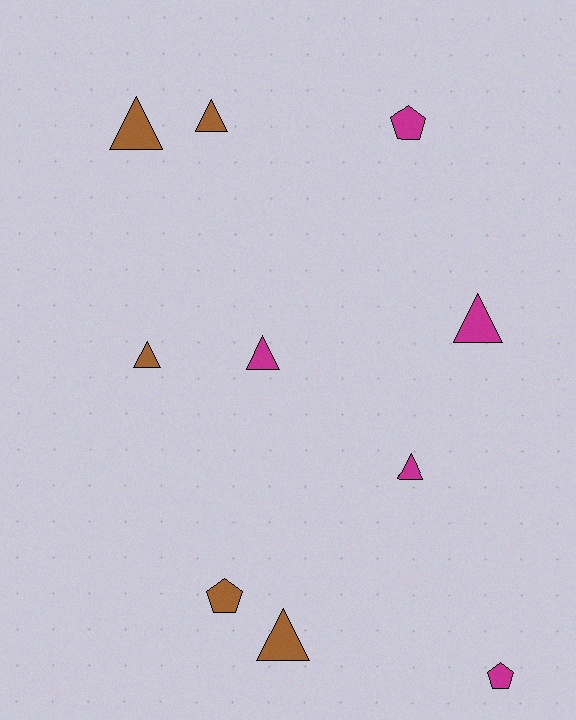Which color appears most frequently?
Magenta, with 5 objects.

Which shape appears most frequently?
Triangle, with 7 objects.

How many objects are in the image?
There are 10 objects.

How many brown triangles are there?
There are 4 brown triangles.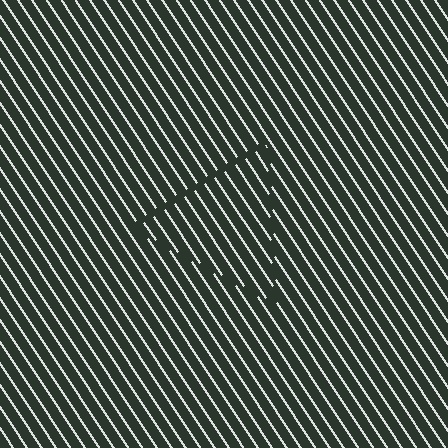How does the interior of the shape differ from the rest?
The interior of the shape contains the same grating, shifted by half a period — the contour is defined by the phase discontinuity where line-ends from the inner and outer gratings abut.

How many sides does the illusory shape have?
3 sides — the line-ends trace a triangle.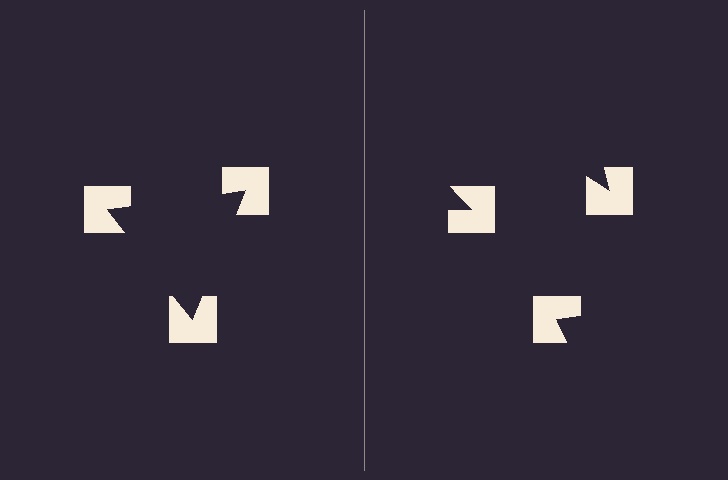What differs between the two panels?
The notched squares are positioned identically on both sides; only the wedge orientations differ. On the left they align to a triangle; on the right they are misaligned.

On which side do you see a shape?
An illusory triangle appears on the left side. On the right side the wedge cuts are rotated, so no coherent shape forms.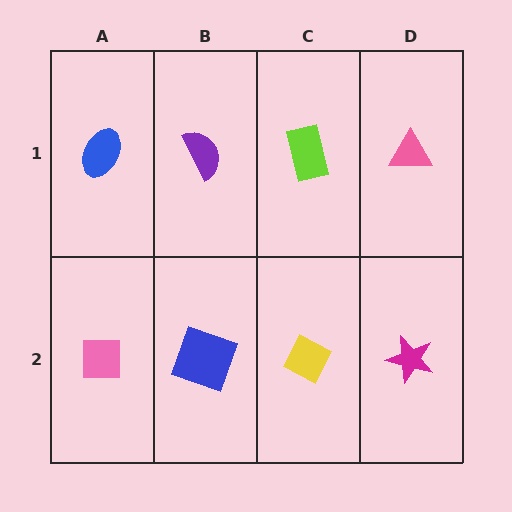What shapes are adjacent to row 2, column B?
A purple semicircle (row 1, column B), a pink square (row 2, column A), a yellow diamond (row 2, column C).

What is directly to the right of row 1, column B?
A lime rectangle.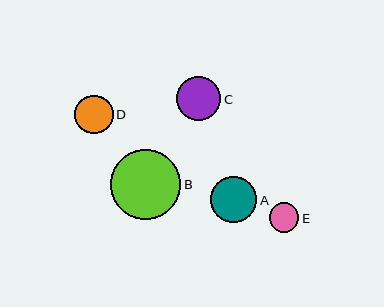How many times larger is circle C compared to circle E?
Circle C is approximately 1.5 times the size of circle E.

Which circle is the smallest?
Circle E is the smallest with a size of approximately 29 pixels.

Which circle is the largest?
Circle B is the largest with a size of approximately 70 pixels.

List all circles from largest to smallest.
From largest to smallest: B, A, C, D, E.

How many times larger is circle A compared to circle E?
Circle A is approximately 1.6 times the size of circle E.